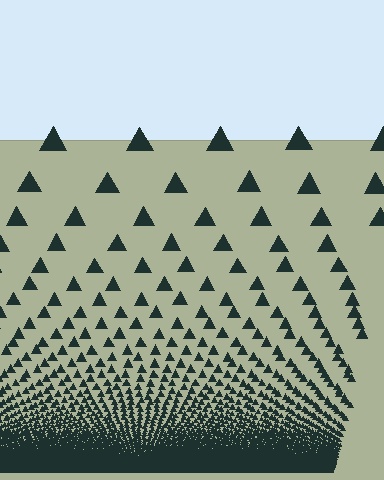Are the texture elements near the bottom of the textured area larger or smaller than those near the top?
Smaller. The gradient is inverted — elements near the bottom are smaller and denser.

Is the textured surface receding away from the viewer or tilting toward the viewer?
The surface appears to tilt toward the viewer. Texture elements get larger and sparser toward the top.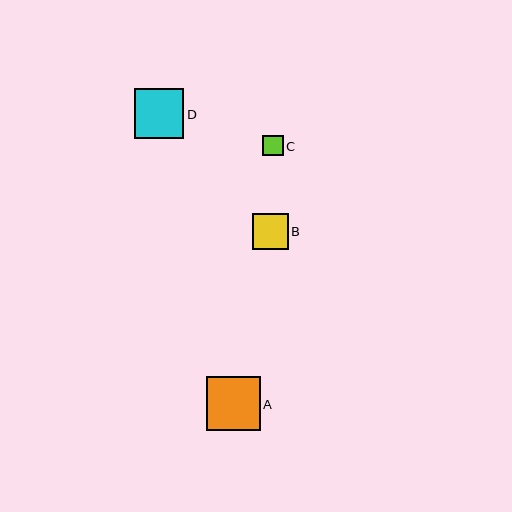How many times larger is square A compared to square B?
Square A is approximately 1.5 times the size of square B.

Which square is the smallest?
Square C is the smallest with a size of approximately 20 pixels.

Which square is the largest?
Square A is the largest with a size of approximately 54 pixels.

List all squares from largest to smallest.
From largest to smallest: A, D, B, C.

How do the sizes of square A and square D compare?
Square A and square D are approximately the same size.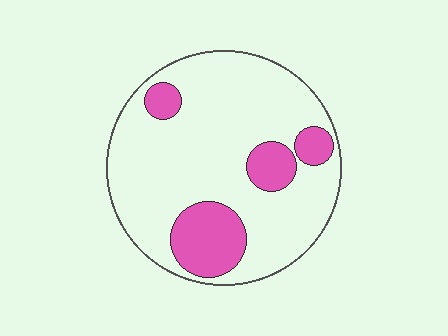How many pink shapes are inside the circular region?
4.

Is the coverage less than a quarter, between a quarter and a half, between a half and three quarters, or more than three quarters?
Less than a quarter.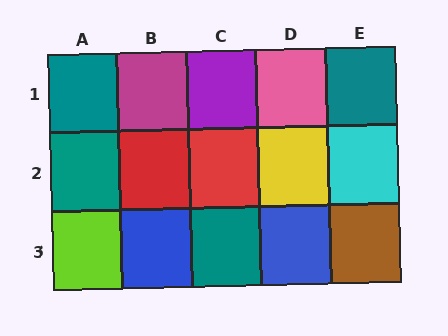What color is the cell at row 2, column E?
Cyan.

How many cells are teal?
4 cells are teal.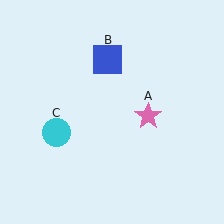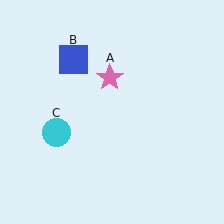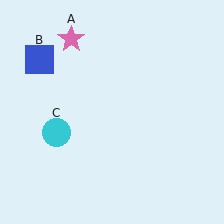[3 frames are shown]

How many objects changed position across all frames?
2 objects changed position: pink star (object A), blue square (object B).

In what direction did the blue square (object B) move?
The blue square (object B) moved left.